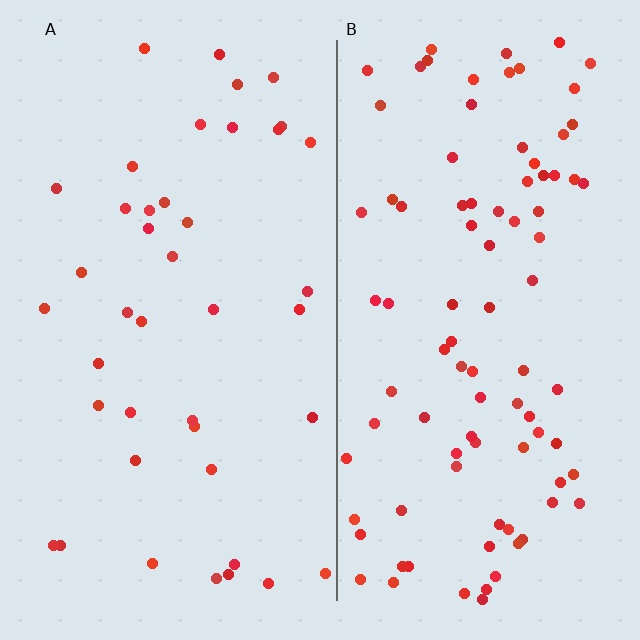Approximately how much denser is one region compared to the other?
Approximately 2.2× — region B over region A.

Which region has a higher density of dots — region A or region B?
B (the right).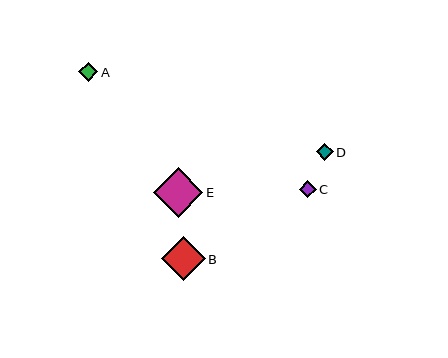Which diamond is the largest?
Diamond E is the largest with a size of approximately 50 pixels.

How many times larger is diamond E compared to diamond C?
Diamond E is approximately 2.9 times the size of diamond C.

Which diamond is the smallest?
Diamond D is the smallest with a size of approximately 16 pixels.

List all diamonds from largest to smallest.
From largest to smallest: E, B, A, C, D.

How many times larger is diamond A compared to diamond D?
Diamond A is approximately 1.2 times the size of diamond D.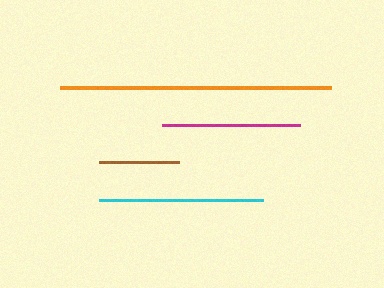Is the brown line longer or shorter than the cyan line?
The cyan line is longer than the brown line.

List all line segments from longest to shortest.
From longest to shortest: orange, cyan, magenta, brown.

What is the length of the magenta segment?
The magenta segment is approximately 138 pixels long.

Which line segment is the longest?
The orange line is the longest at approximately 271 pixels.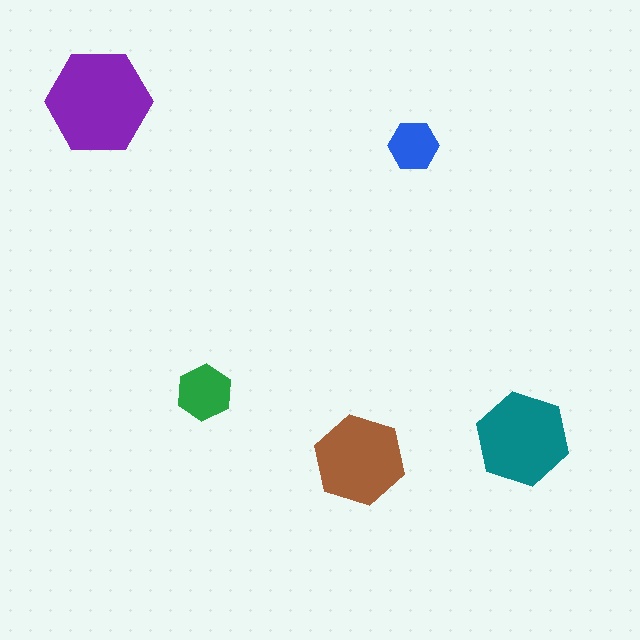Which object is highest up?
The purple hexagon is topmost.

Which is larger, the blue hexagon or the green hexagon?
The green one.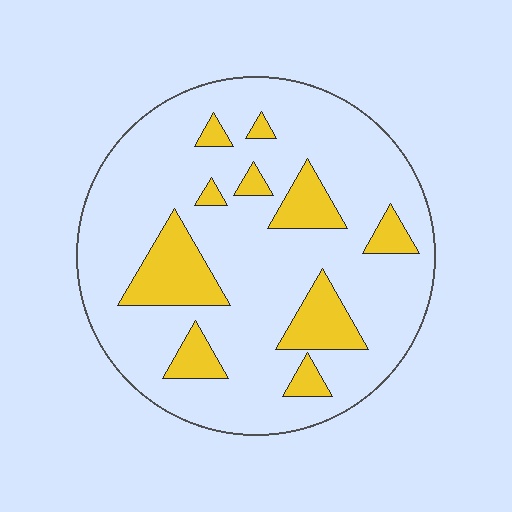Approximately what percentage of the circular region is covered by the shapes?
Approximately 20%.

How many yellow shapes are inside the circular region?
10.